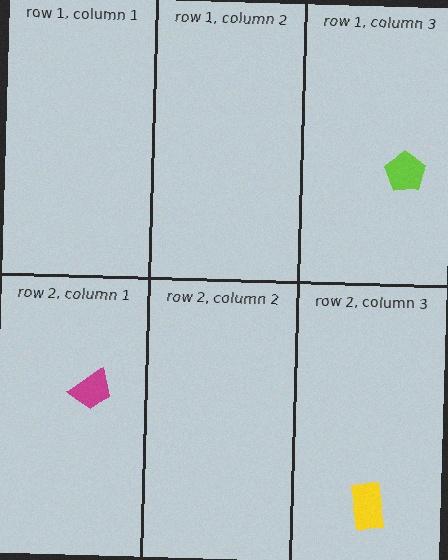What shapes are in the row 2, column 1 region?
The magenta trapezoid.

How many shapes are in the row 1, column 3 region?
1.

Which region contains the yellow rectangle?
The row 2, column 3 region.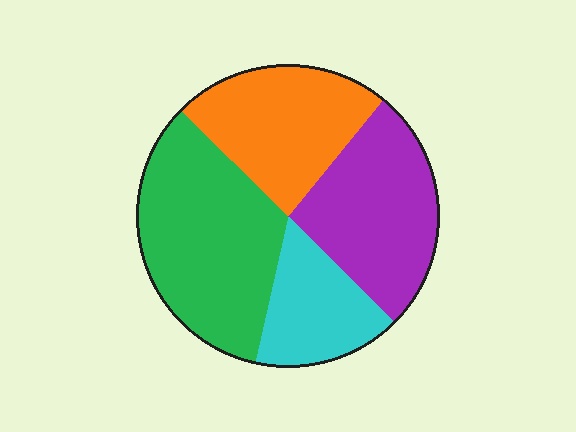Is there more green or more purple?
Green.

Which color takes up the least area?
Cyan, at roughly 15%.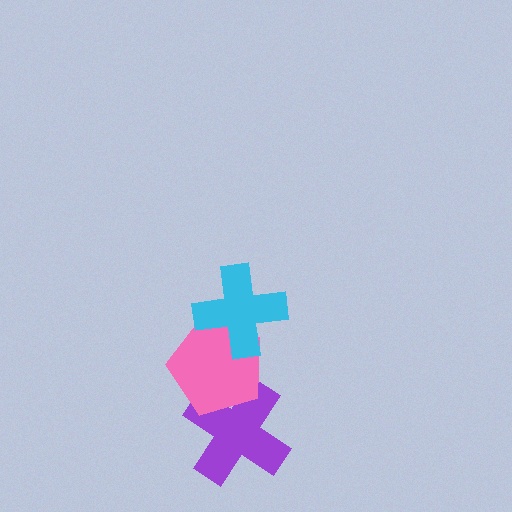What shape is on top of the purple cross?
The pink pentagon is on top of the purple cross.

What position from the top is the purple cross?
The purple cross is 3rd from the top.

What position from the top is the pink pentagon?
The pink pentagon is 2nd from the top.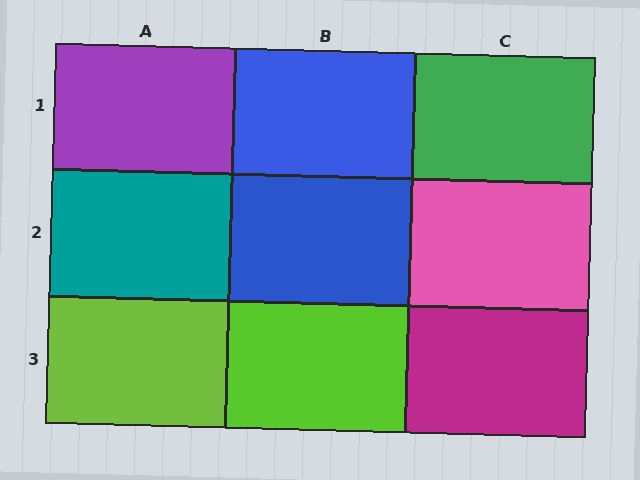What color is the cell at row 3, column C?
Magenta.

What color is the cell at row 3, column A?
Lime.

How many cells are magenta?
1 cell is magenta.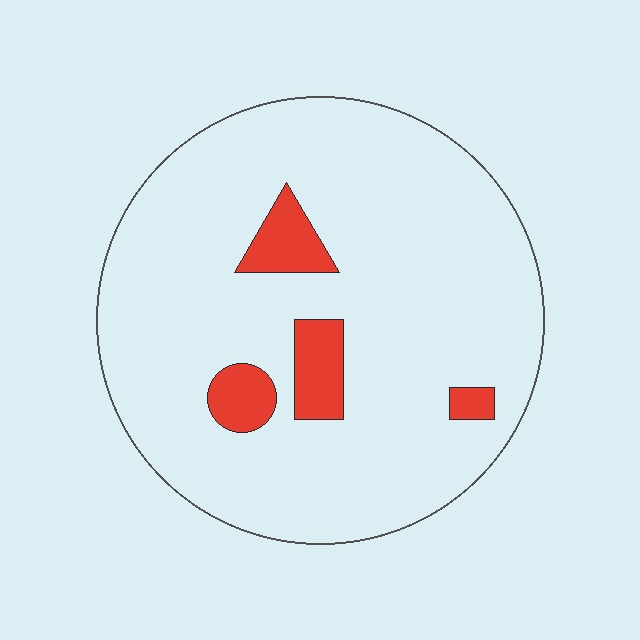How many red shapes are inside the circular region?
4.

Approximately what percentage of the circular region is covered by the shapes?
Approximately 10%.